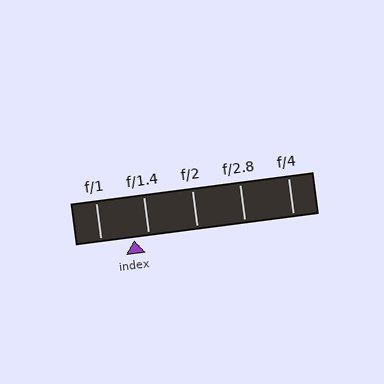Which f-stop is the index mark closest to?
The index mark is closest to f/1.4.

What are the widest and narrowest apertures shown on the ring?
The widest aperture shown is f/1 and the narrowest is f/4.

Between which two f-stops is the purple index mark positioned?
The index mark is between f/1 and f/1.4.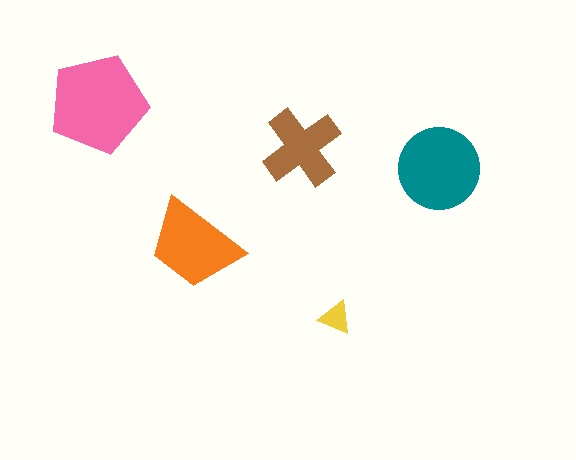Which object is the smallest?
The yellow triangle.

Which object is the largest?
The pink pentagon.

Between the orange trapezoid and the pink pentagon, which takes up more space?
The pink pentagon.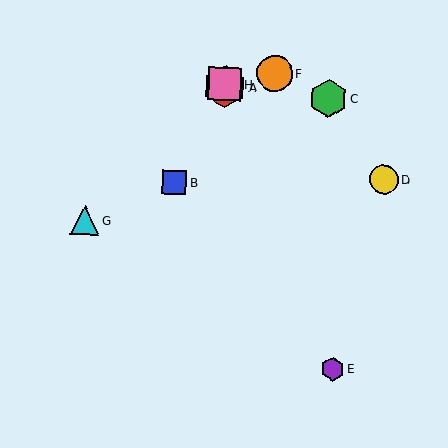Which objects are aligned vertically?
Objects A, H are aligned vertically.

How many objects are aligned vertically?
2 objects (A, H) are aligned vertically.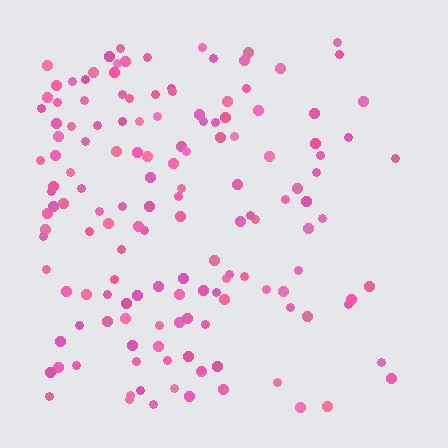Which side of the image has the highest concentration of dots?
The left.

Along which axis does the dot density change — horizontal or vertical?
Horizontal.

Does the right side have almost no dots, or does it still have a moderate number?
Still a moderate number, just noticeably fewer than the left.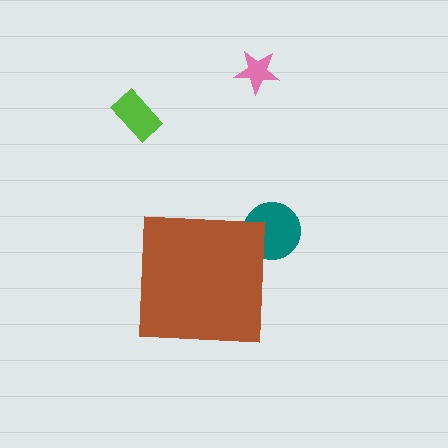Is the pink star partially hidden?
No, the pink star is fully visible.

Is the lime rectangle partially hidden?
No, the lime rectangle is fully visible.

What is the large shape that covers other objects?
A brown square.